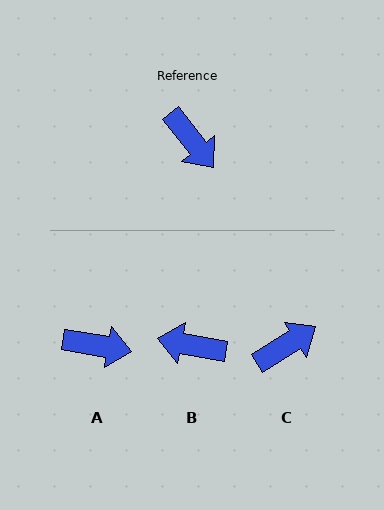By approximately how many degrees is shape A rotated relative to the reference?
Approximately 42 degrees counter-clockwise.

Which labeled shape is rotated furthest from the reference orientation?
B, about 138 degrees away.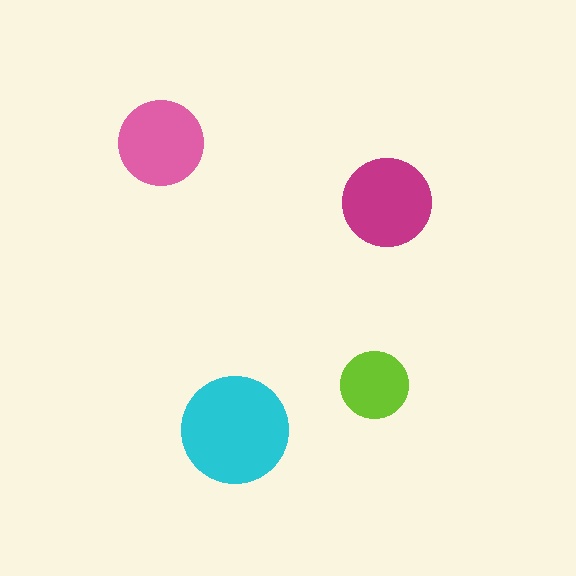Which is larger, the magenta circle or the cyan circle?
The cyan one.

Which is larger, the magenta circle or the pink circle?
The magenta one.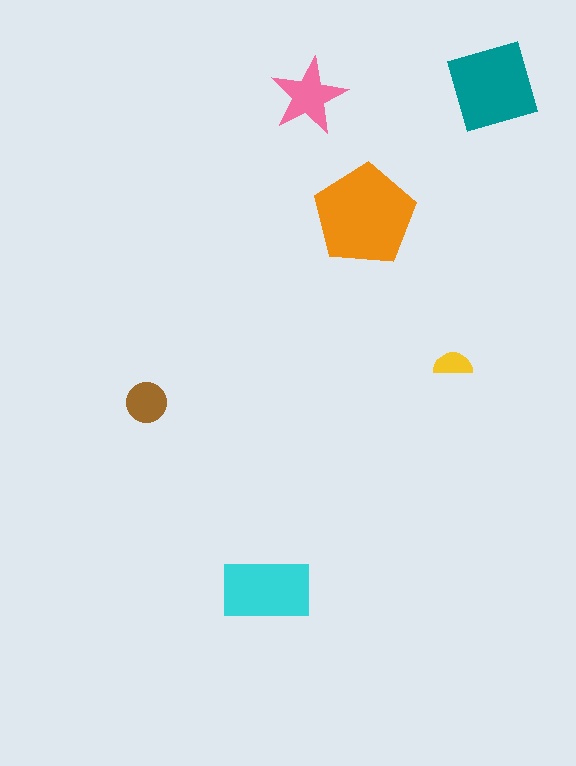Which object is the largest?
The orange pentagon.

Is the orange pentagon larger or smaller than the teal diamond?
Larger.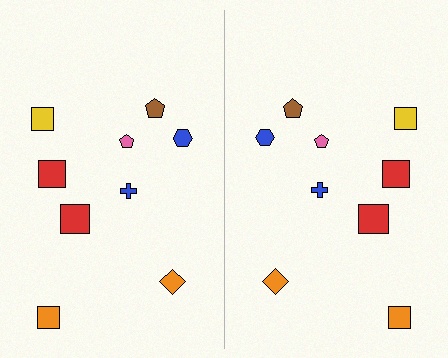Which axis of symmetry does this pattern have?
The pattern has a vertical axis of symmetry running through the center of the image.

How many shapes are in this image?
There are 18 shapes in this image.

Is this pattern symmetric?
Yes, this pattern has bilateral (reflection) symmetry.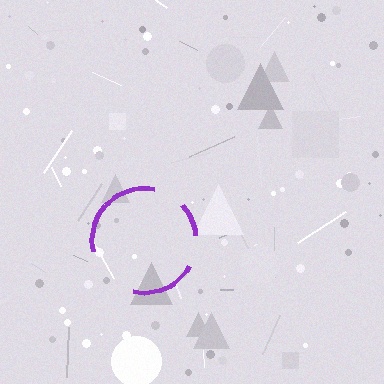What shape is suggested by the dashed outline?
The dashed outline suggests a circle.